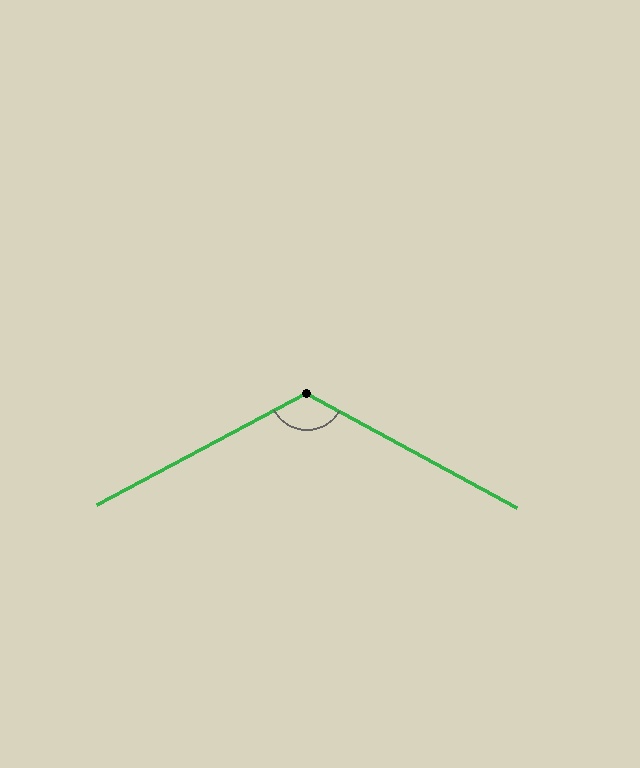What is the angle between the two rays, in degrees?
Approximately 123 degrees.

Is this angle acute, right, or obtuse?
It is obtuse.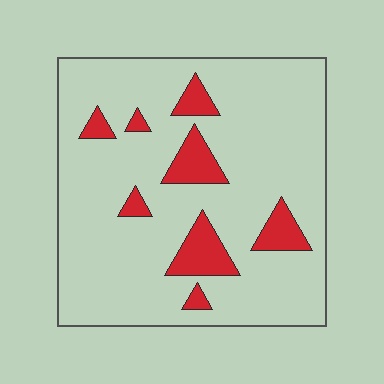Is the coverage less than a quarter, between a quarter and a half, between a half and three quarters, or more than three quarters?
Less than a quarter.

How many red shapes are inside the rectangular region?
8.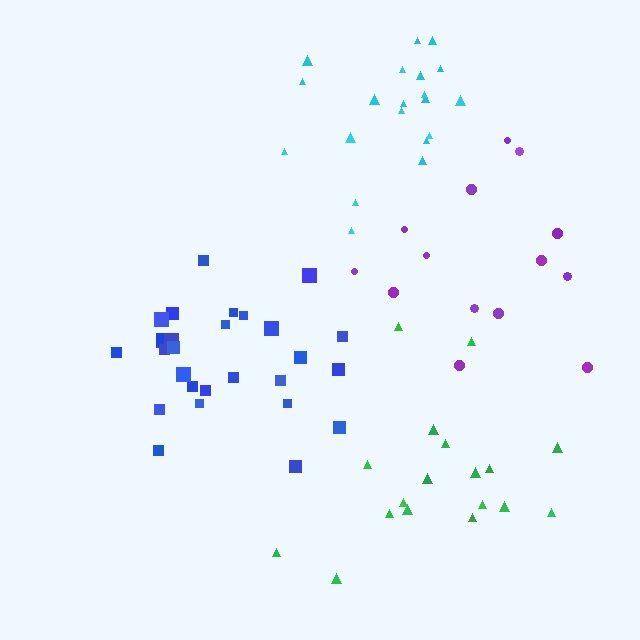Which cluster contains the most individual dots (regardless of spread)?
Blue (27).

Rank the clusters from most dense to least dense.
blue, cyan, green, purple.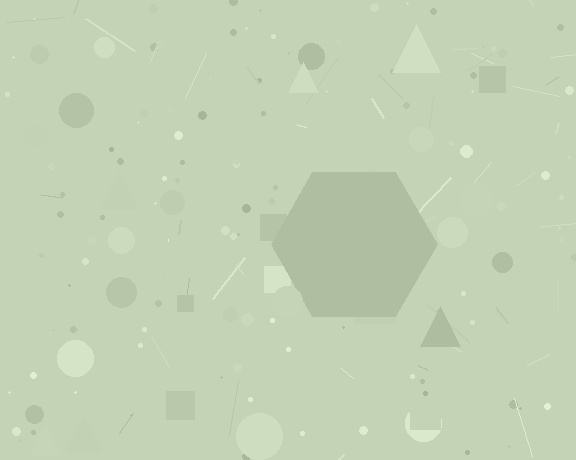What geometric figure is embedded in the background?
A hexagon is embedded in the background.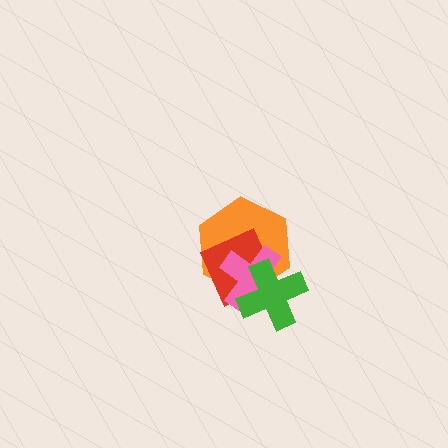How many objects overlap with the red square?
3 objects overlap with the red square.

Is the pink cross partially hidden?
Yes, it is partially covered by another shape.